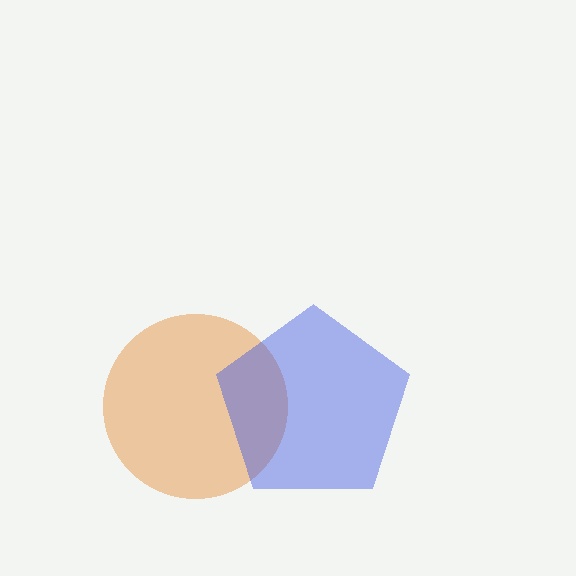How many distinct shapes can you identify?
There are 2 distinct shapes: an orange circle, a blue pentagon.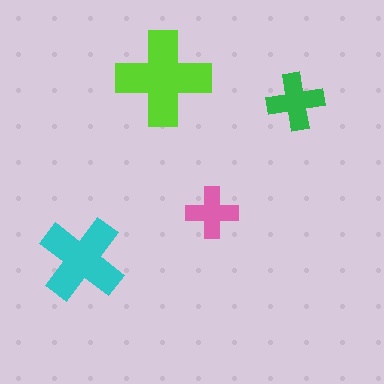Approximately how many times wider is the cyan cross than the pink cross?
About 1.5 times wider.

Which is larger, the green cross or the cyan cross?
The cyan one.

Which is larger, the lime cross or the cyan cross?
The lime one.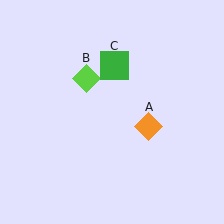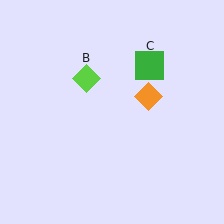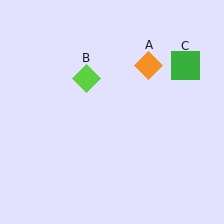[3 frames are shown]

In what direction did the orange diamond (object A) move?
The orange diamond (object A) moved up.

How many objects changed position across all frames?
2 objects changed position: orange diamond (object A), green square (object C).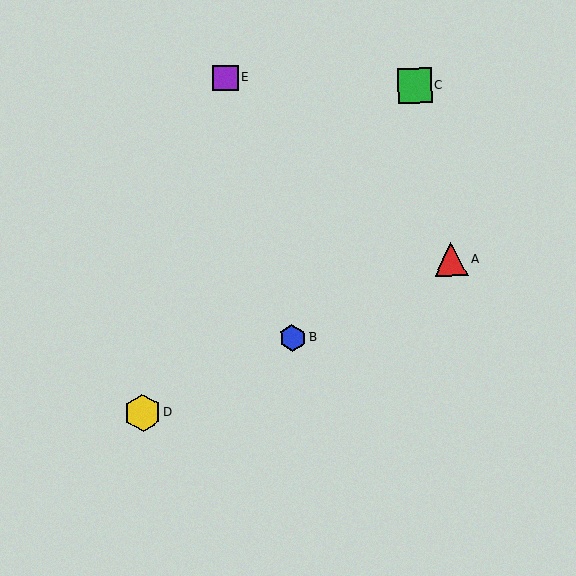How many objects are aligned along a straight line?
3 objects (A, B, D) are aligned along a straight line.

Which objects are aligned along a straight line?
Objects A, B, D are aligned along a straight line.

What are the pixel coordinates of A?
Object A is at (451, 259).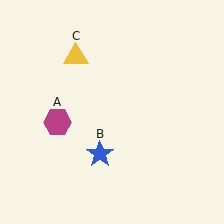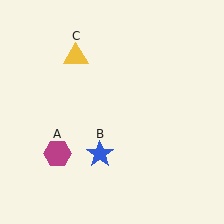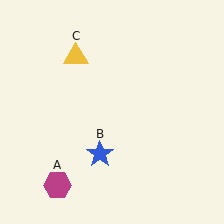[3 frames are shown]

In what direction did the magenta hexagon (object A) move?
The magenta hexagon (object A) moved down.